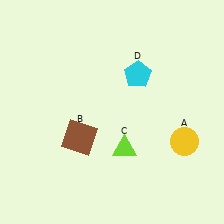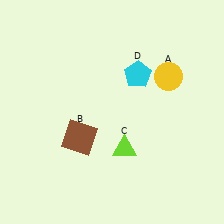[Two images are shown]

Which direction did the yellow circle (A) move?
The yellow circle (A) moved up.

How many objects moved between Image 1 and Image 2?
1 object moved between the two images.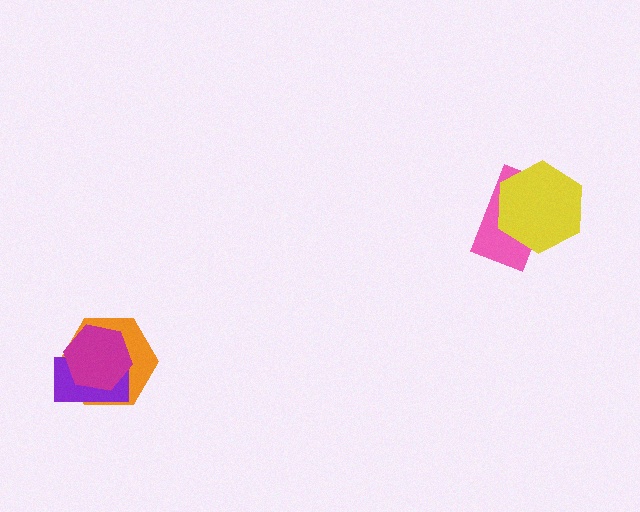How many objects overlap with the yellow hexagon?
1 object overlaps with the yellow hexagon.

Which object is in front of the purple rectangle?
The magenta hexagon is in front of the purple rectangle.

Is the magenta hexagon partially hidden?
No, no other shape covers it.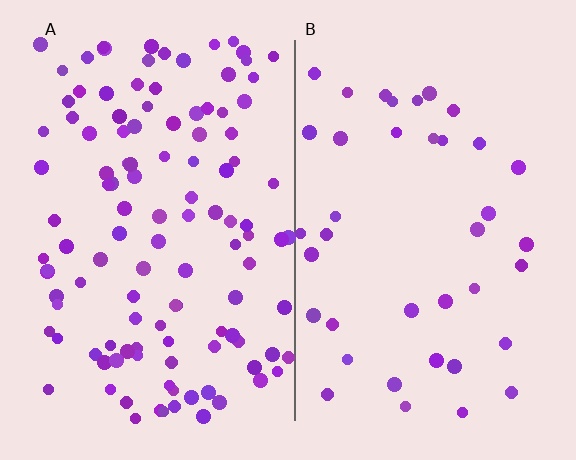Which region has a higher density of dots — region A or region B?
A (the left).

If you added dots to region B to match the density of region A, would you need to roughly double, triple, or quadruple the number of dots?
Approximately triple.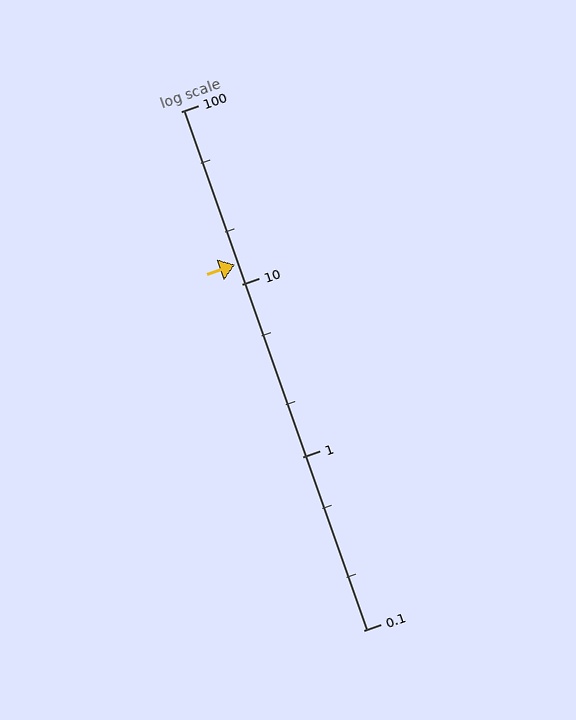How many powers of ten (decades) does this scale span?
The scale spans 3 decades, from 0.1 to 100.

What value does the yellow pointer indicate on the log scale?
The pointer indicates approximately 13.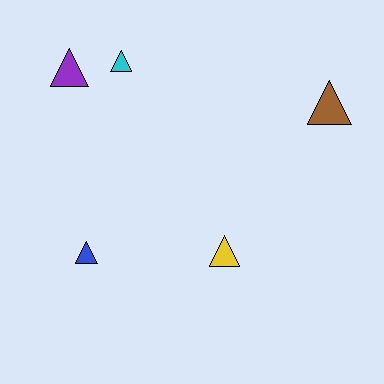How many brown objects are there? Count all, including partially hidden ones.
There is 1 brown object.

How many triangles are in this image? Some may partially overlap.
There are 5 triangles.